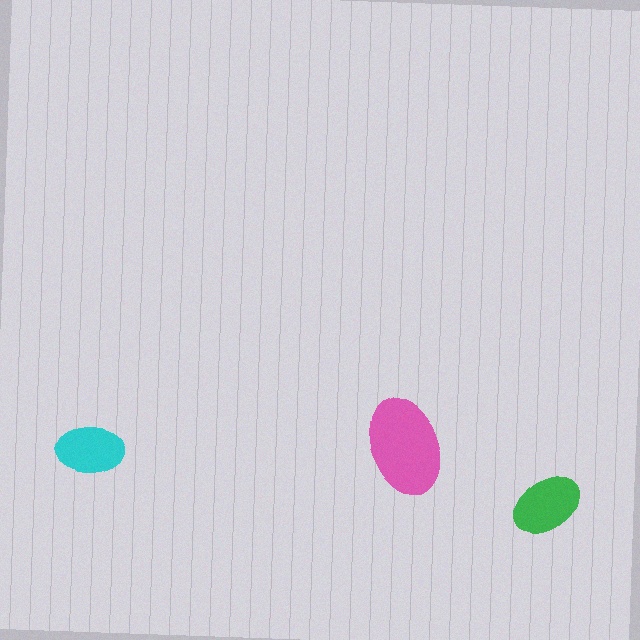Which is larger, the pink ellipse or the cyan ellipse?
The pink one.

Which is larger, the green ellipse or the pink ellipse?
The pink one.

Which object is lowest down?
The green ellipse is bottommost.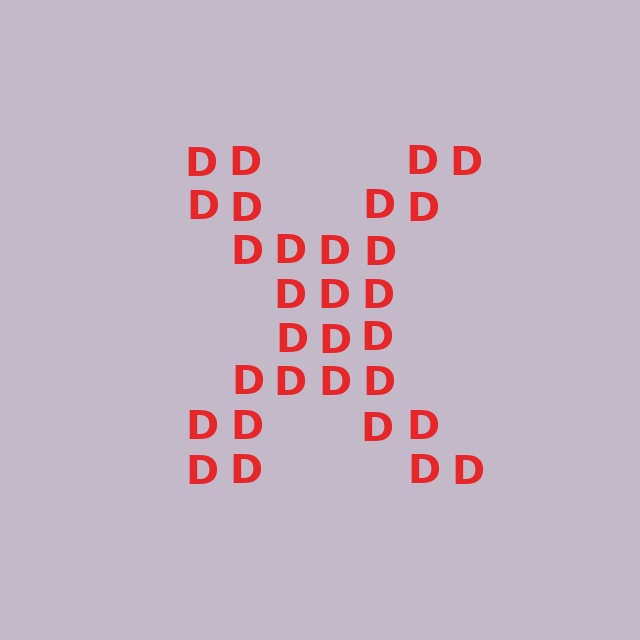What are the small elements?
The small elements are letter D's.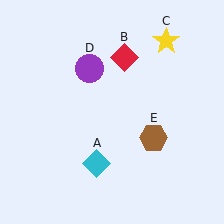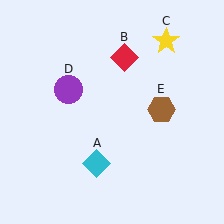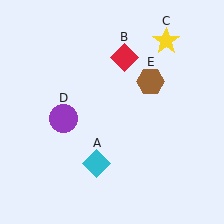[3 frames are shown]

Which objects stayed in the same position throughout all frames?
Cyan diamond (object A) and red diamond (object B) and yellow star (object C) remained stationary.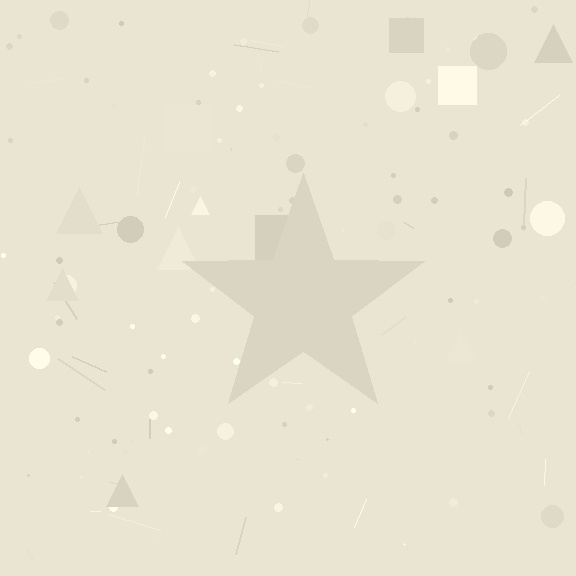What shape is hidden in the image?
A star is hidden in the image.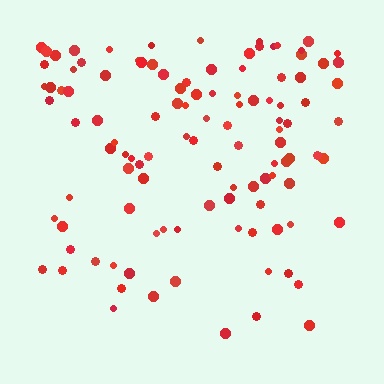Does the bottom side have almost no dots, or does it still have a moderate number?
Still a moderate number, just noticeably fewer than the top.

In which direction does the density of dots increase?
From bottom to top, with the top side densest.